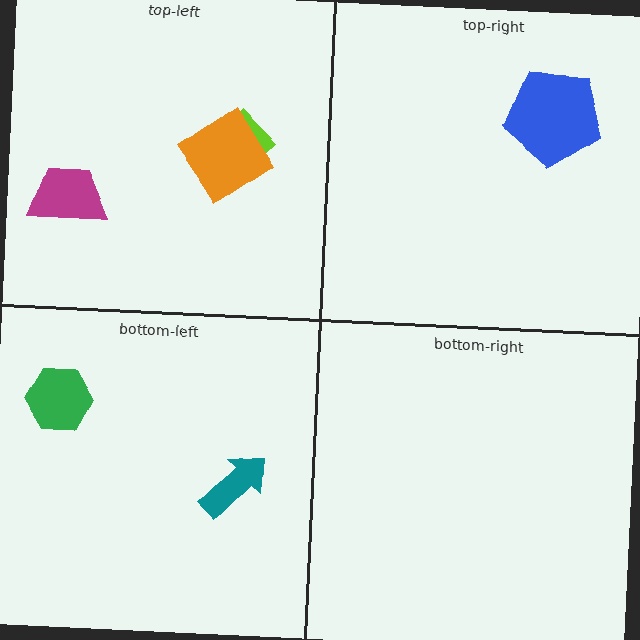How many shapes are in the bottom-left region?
2.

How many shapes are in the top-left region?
3.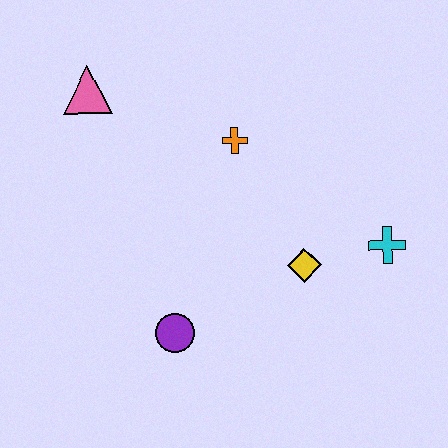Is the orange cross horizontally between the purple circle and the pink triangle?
No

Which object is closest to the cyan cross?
The yellow diamond is closest to the cyan cross.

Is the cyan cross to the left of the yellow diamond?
No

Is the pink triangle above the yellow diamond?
Yes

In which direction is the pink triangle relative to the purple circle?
The pink triangle is above the purple circle.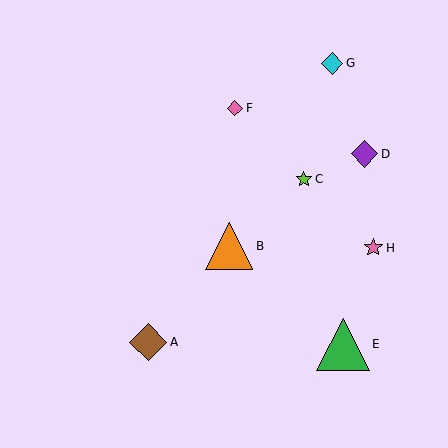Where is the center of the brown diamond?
The center of the brown diamond is at (148, 342).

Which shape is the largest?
The green triangle (labeled E) is the largest.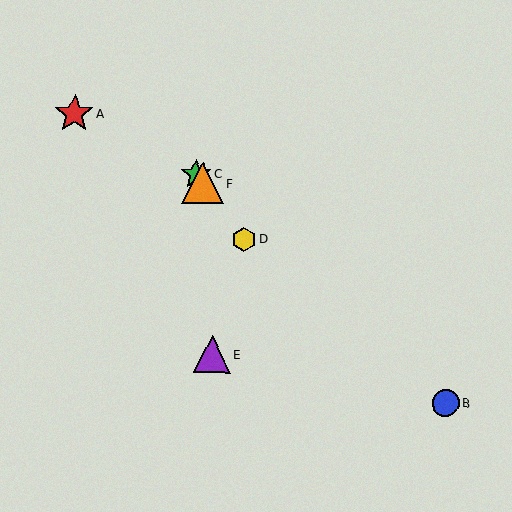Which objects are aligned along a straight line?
Objects C, D, F are aligned along a straight line.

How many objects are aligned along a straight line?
3 objects (C, D, F) are aligned along a straight line.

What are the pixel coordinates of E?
Object E is at (212, 354).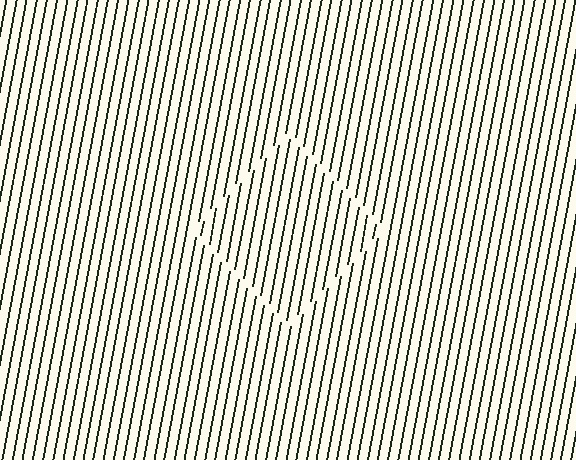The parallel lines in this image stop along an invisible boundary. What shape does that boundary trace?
An illusory square. The interior of the shape contains the same grating, shifted by half a period — the contour is defined by the phase discontinuity where line-ends from the inner and outer gratings abut.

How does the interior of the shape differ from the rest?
The interior of the shape contains the same grating, shifted by half a period — the contour is defined by the phase discontinuity where line-ends from the inner and outer gratings abut.